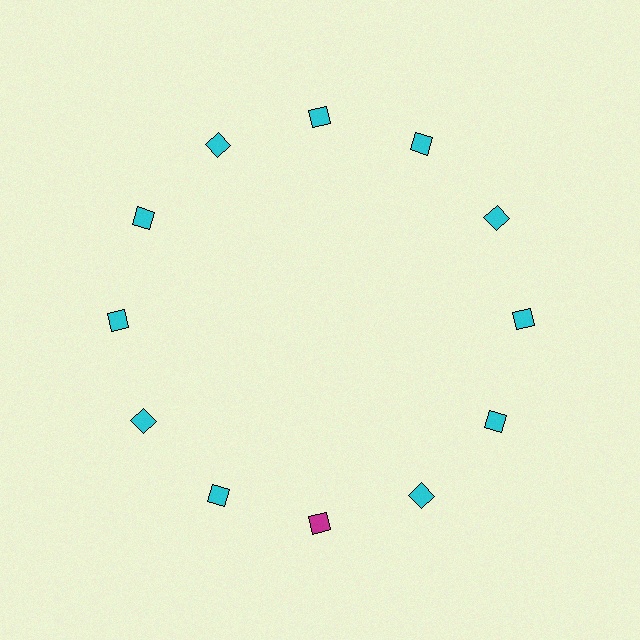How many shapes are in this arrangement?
There are 12 shapes arranged in a ring pattern.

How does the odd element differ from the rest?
It has a different color: magenta instead of cyan.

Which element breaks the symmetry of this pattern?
The magenta square at roughly the 6 o'clock position breaks the symmetry. All other shapes are cyan squares.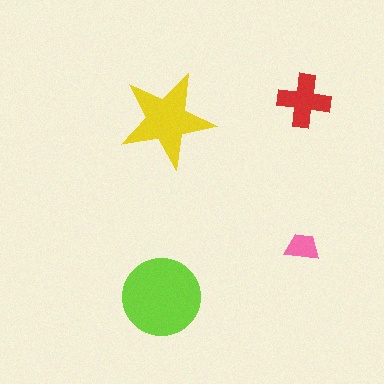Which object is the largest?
The lime circle.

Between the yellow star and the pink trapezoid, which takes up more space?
The yellow star.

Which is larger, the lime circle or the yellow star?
The lime circle.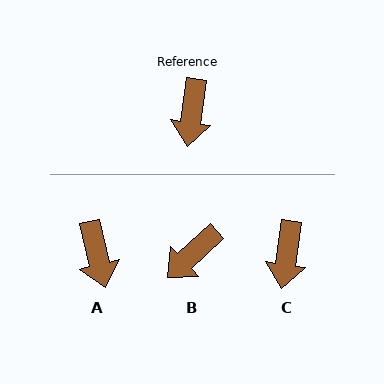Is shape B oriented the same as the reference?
No, it is off by about 39 degrees.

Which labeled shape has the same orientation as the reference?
C.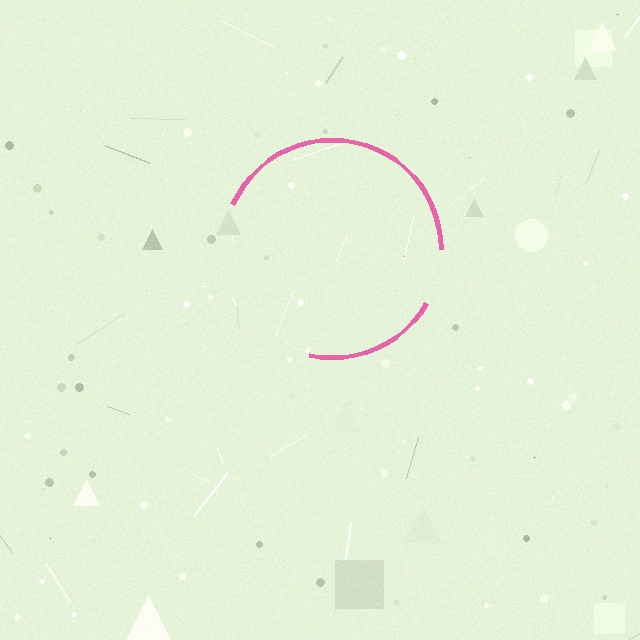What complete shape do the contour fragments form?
The contour fragments form a circle.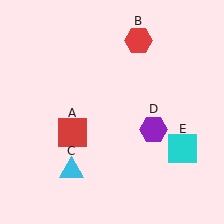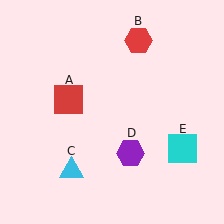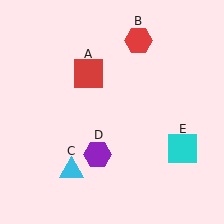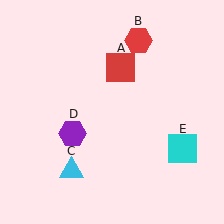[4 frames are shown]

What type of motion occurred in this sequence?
The red square (object A), purple hexagon (object D) rotated clockwise around the center of the scene.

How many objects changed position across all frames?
2 objects changed position: red square (object A), purple hexagon (object D).